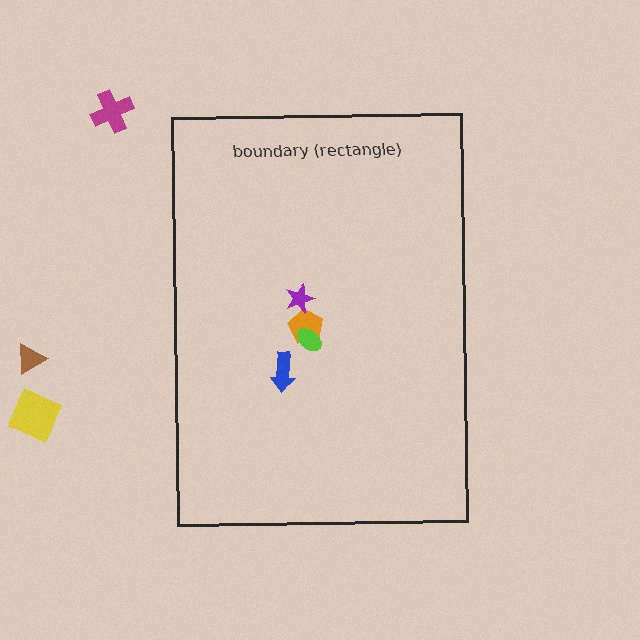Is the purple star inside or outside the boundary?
Inside.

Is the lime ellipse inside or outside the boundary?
Inside.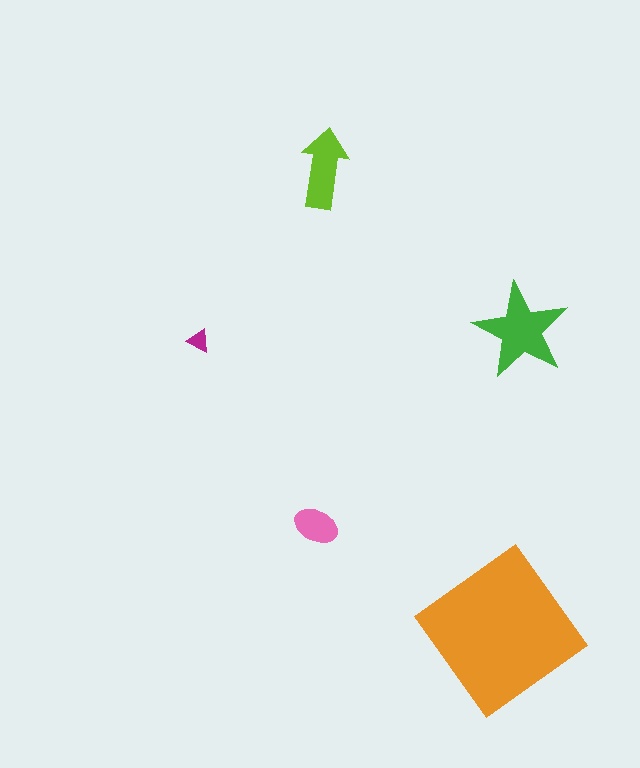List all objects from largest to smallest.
The orange diamond, the green star, the lime arrow, the pink ellipse, the magenta triangle.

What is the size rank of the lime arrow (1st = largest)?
3rd.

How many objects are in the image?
There are 5 objects in the image.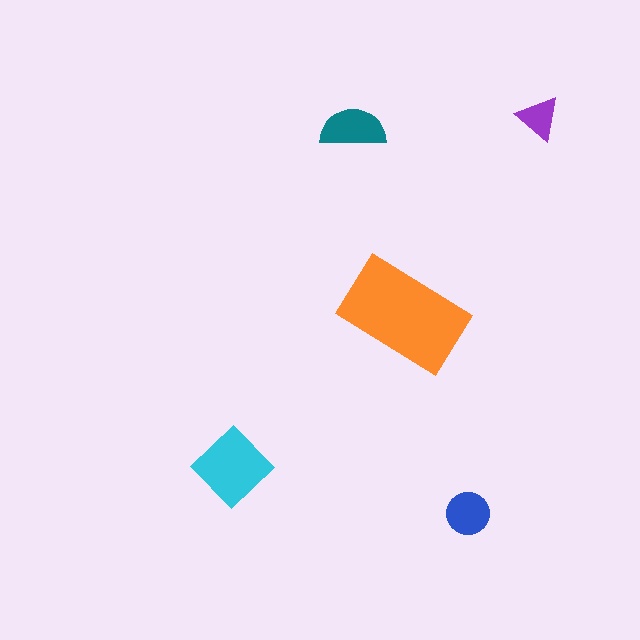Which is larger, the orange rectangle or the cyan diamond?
The orange rectangle.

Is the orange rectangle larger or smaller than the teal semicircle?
Larger.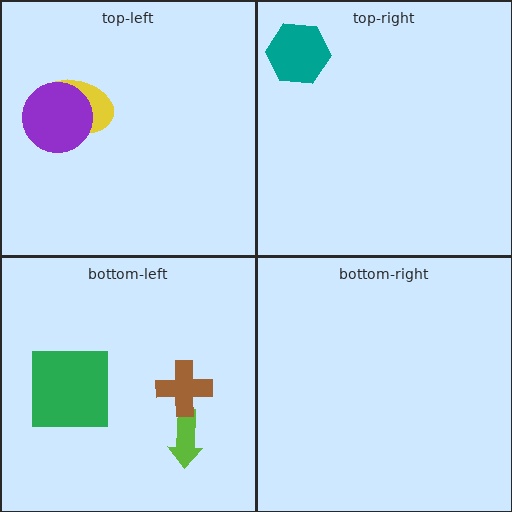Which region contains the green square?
The bottom-left region.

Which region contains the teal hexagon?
The top-right region.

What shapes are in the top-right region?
The teal hexagon.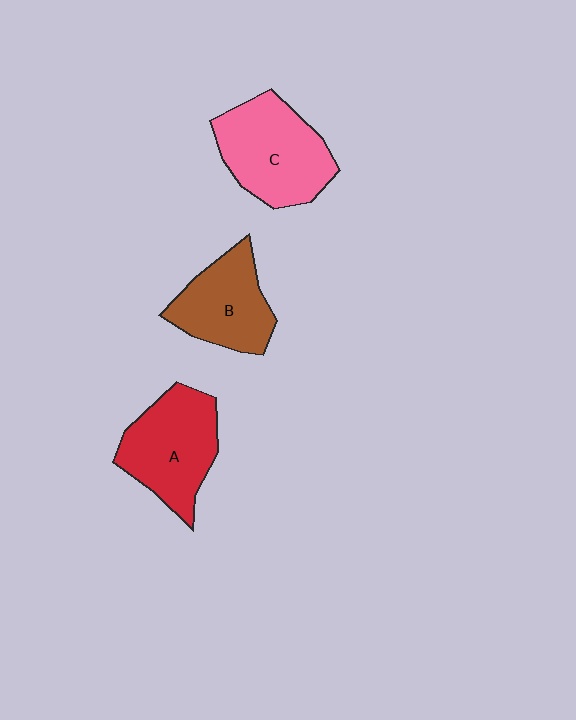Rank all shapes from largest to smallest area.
From largest to smallest: C (pink), A (red), B (brown).